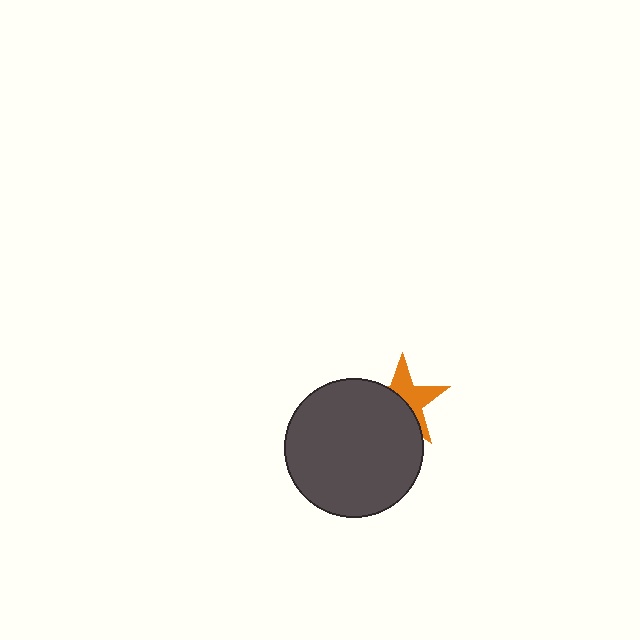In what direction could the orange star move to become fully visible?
The orange star could move toward the upper-right. That would shift it out from behind the dark gray circle entirely.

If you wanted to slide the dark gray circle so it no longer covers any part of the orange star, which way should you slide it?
Slide it toward the lower-left — that is the most direct way to separate the two shapes.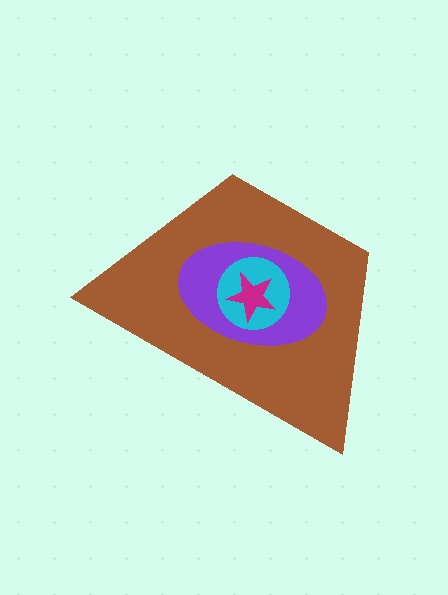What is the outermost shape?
The brown trapezoid.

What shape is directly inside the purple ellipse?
The cyan circle.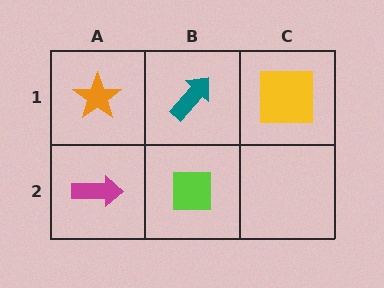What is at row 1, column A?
An orange star.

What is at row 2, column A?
A magenta arrow.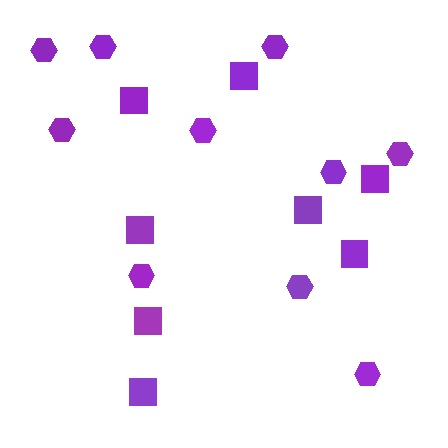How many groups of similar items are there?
There are 2 groups: one group of hexagons (10) and one group of squares (8).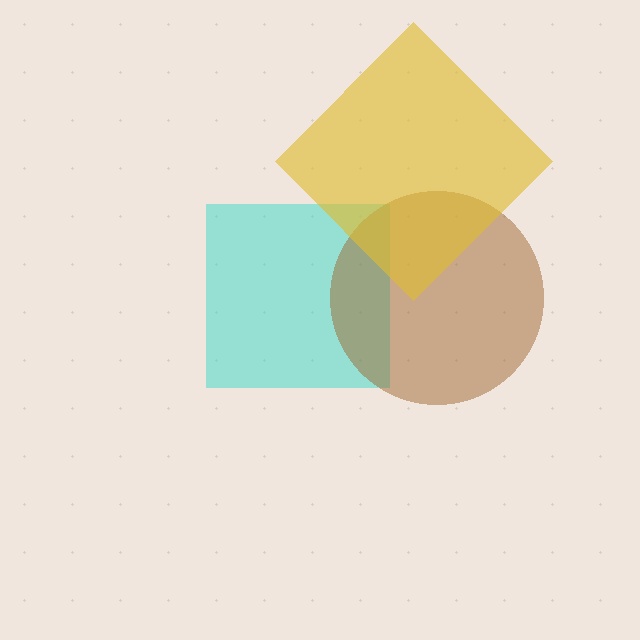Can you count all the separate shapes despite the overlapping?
Yes, there are 3 separate shapes.